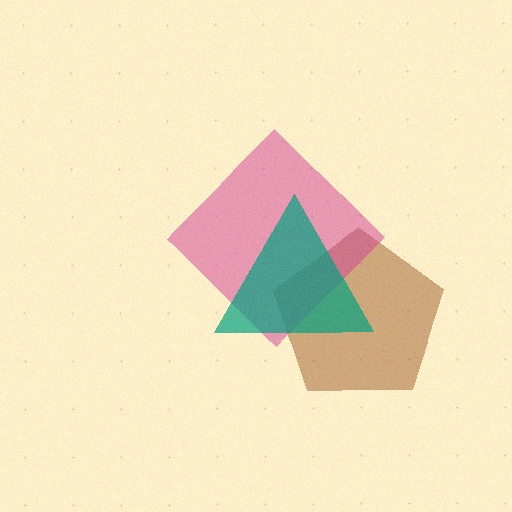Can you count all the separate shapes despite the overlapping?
Yes, there are 3 separate shapes.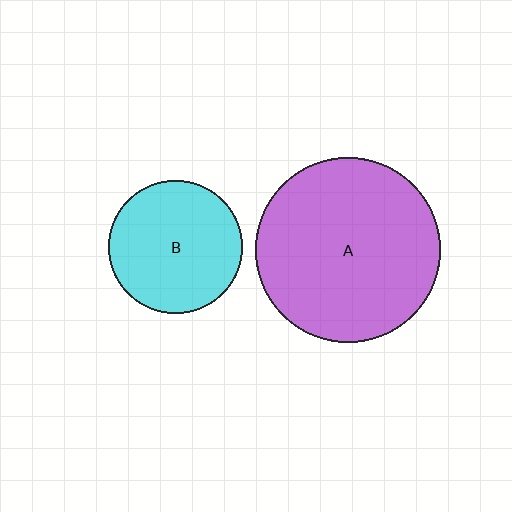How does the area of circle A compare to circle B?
Approximately 1.9 times.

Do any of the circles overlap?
No, none of the circles overlap.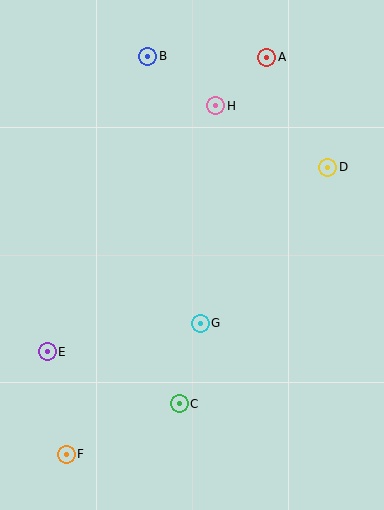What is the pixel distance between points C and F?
The distance between C and F is 124 pixels.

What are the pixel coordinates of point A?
Point A is at (267, 57).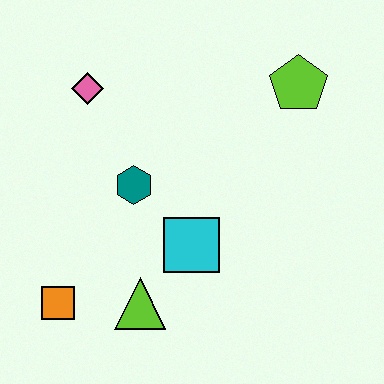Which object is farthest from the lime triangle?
The lime pentagon is farthest from the lime triangle.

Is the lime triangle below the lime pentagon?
Yes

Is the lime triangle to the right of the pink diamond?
Yes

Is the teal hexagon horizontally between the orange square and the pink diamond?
No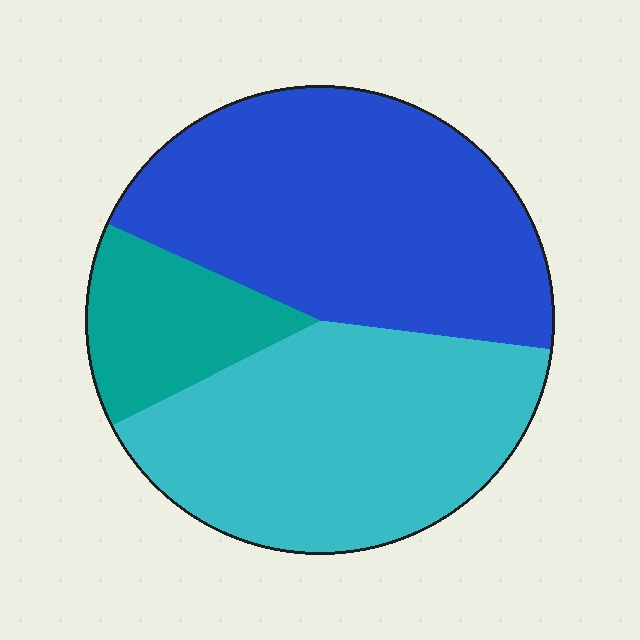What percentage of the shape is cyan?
Cyan covers roughly 40% of the shape.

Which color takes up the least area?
Teal, at roughly 15%.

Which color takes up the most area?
Blue, at roughly 45%.